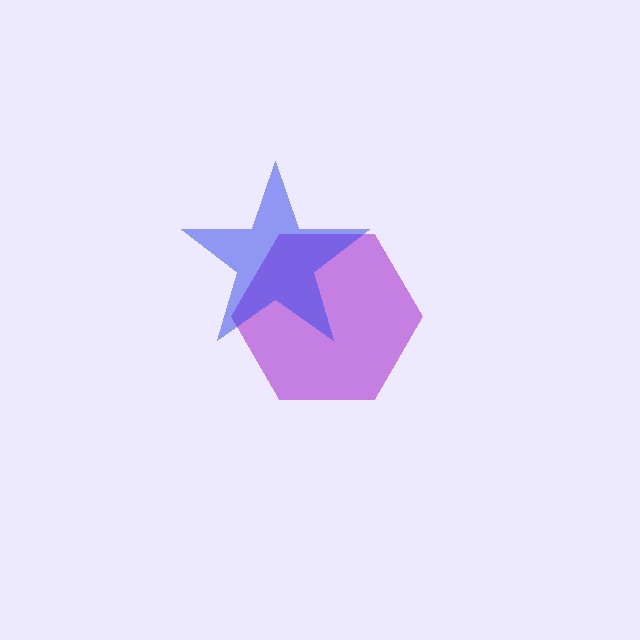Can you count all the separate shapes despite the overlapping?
Yes, there are 2 separate shapes.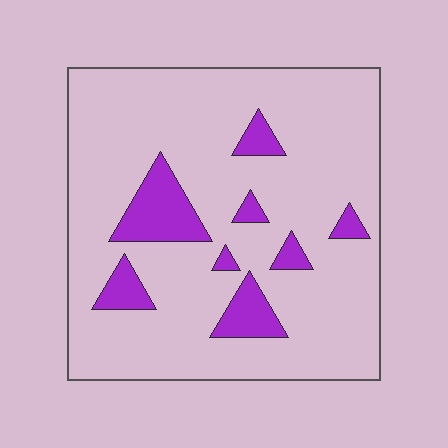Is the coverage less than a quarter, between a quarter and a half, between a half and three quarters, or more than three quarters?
Less than a quarter.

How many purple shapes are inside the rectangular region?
8.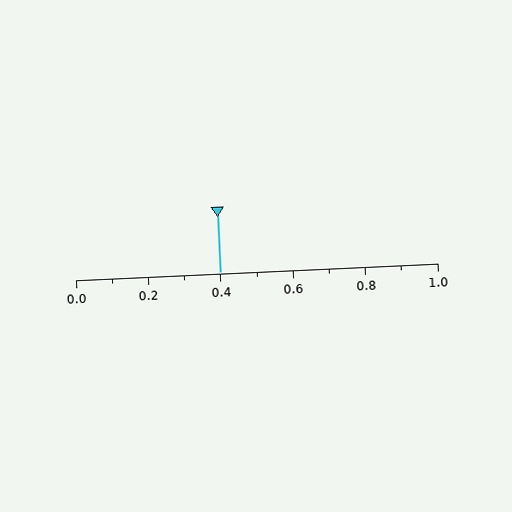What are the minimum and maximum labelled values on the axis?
The axis runs from 0.0 to 1.0.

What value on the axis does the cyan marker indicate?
The marker indicates approximately 0.4.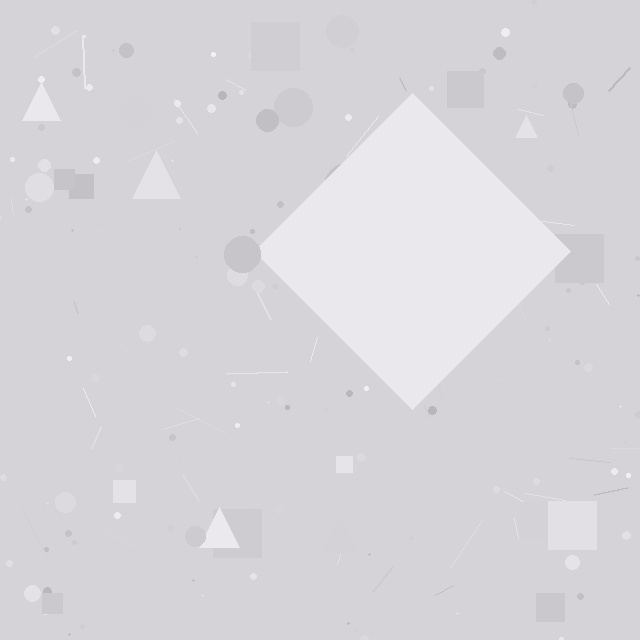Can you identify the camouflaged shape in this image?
The camouflaged shape is a diamond.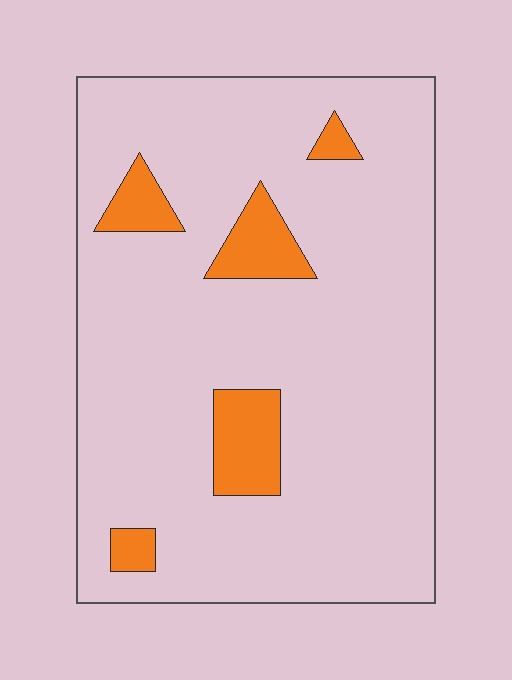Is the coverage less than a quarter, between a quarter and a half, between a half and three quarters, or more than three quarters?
Less than a quarter.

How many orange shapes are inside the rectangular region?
5.